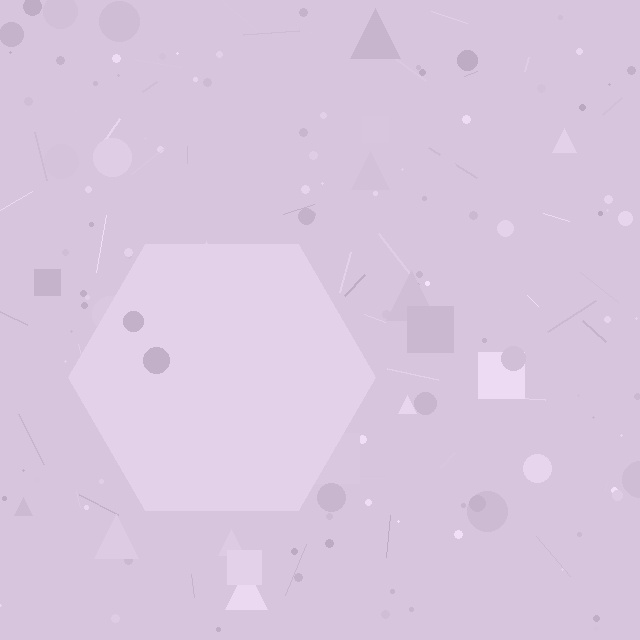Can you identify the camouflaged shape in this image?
The camouflaged shape is a hexagon.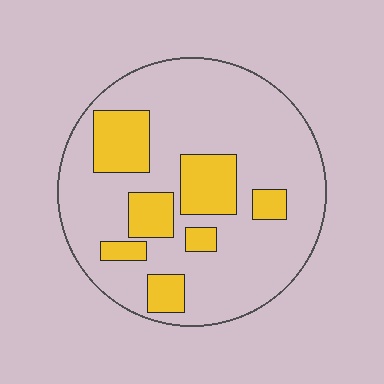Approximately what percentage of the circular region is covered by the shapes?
Approximately 25%.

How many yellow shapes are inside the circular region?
7.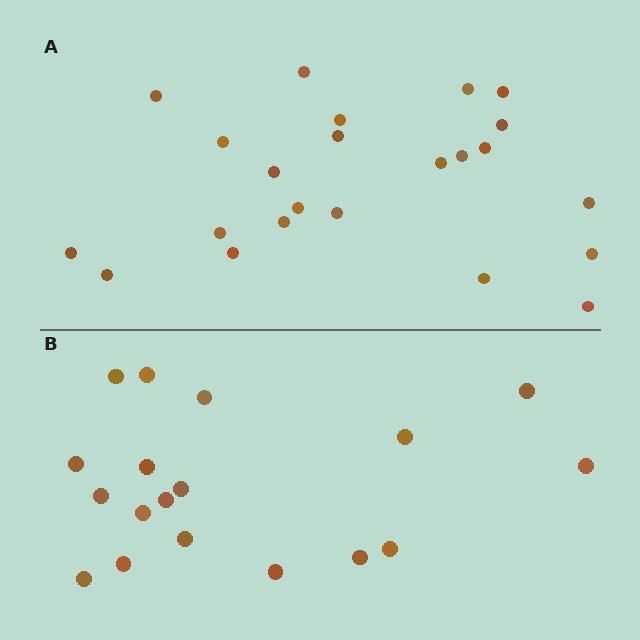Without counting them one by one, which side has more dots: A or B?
Region A (the top region) has more dots.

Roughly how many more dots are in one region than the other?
Region A has about 5 more dots than region B.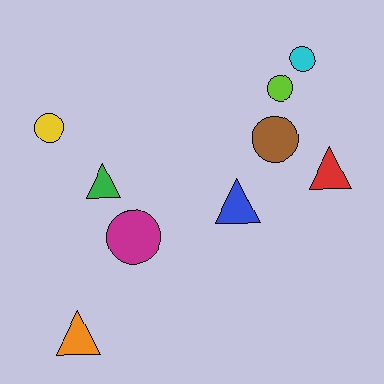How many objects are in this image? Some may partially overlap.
There are 9 objects.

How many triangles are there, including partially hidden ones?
There are 4 triangles.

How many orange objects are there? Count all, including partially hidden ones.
There is 1 orange object.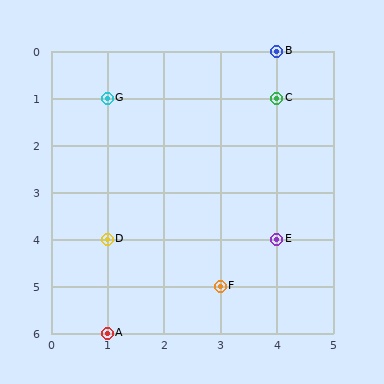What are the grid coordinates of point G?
Point G is at grid coordinates (1, 1).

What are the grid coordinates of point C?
Point C is at grid coordinates (4, 1).